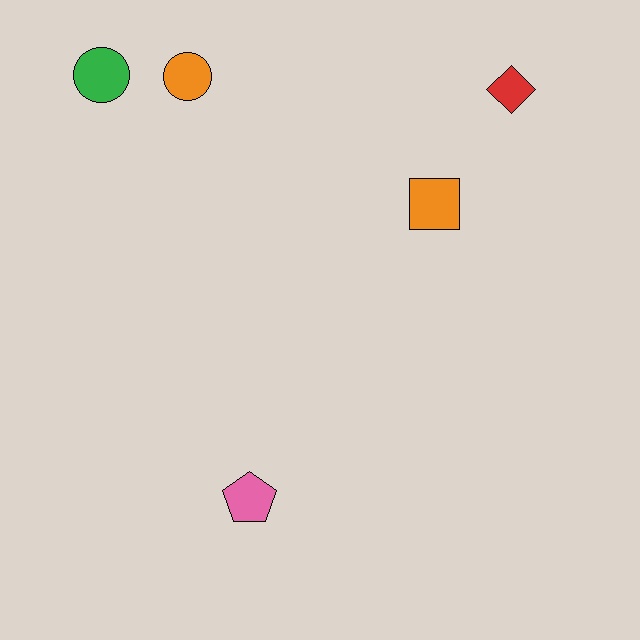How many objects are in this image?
There are 5 objects.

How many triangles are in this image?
There are no triangles.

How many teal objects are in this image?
There are no teal objects.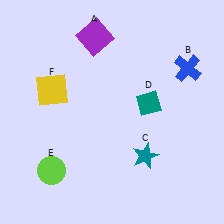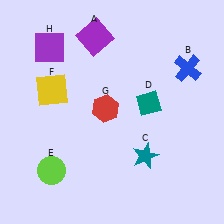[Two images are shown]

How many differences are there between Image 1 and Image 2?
There are 2 differences between the two images.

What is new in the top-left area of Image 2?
A red hexagon (G) was added in the top-left area of Image 2.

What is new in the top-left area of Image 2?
A purple square (H) was added in the top-left area of Image 2.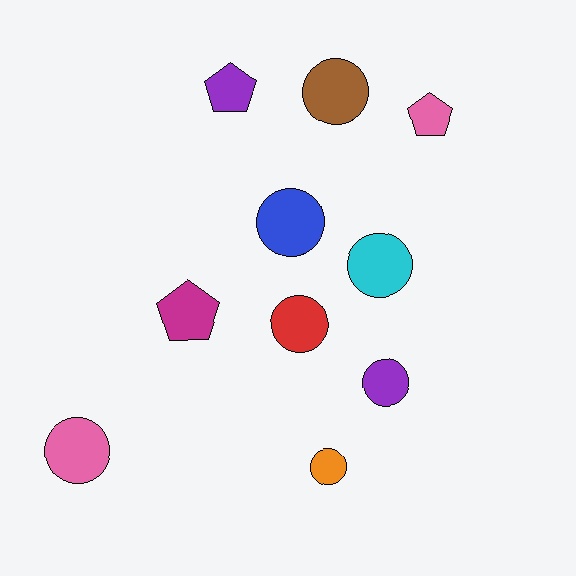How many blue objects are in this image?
There is 1 blue object.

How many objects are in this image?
There are 10 objects.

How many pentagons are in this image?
There are 3 pentagons.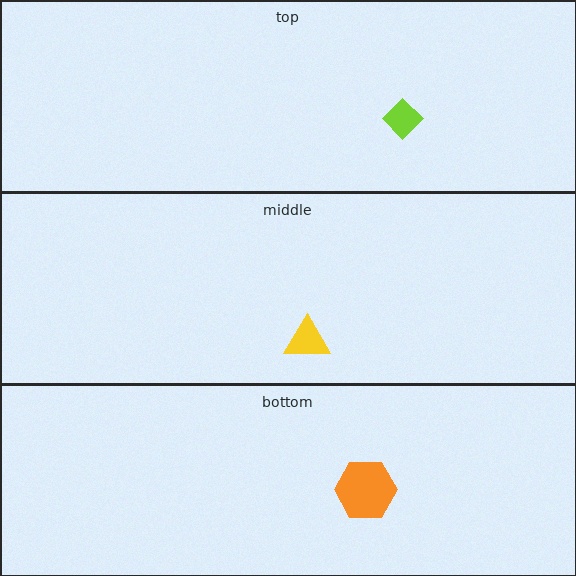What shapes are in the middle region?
The yellow triangle.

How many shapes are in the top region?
1.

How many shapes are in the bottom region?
1.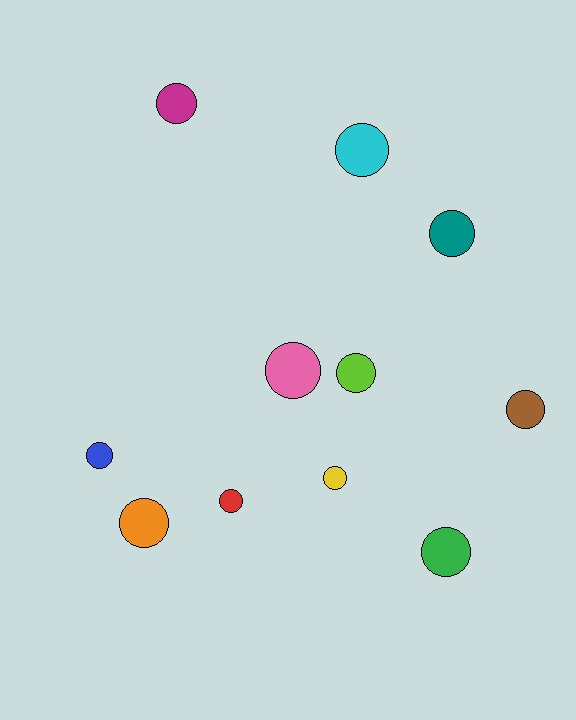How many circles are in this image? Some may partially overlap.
There are 11 circles.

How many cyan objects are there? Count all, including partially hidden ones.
There is 1 cyan object.